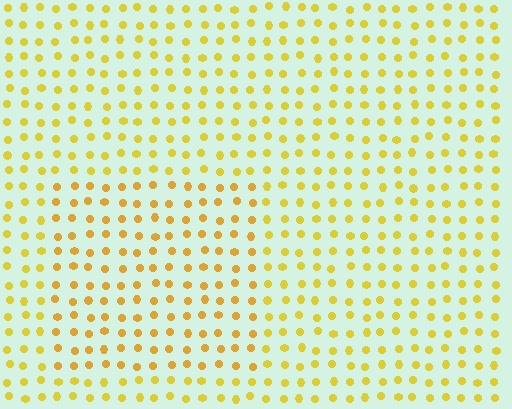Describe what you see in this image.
The image is filled with small yellow elements in a uniform arrangement. A rectangle-shaped region is visible where the elements are tinted to a slightly different hue, forming a subtle color boundary.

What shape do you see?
I see a rectangle.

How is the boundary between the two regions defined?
The boundary is defined purely by a slight shift in hue (about 15 degrees). Spacing, size, and orientation are identical on both sides.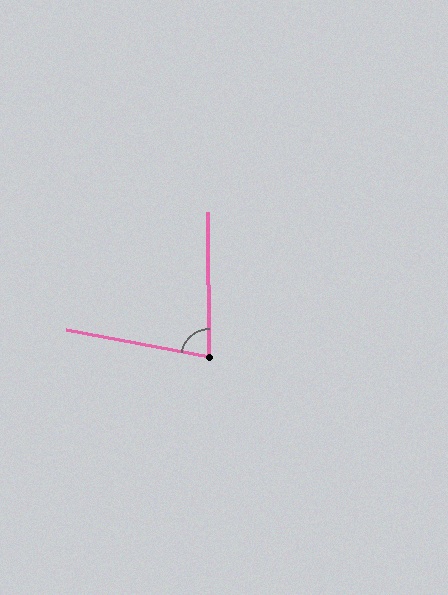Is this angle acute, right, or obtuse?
It is acute.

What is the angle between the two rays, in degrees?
Approximately 79 degrees.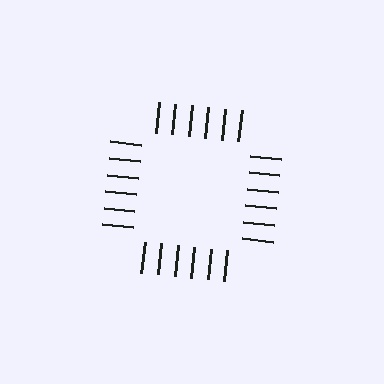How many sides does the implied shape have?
4 sides — the line-ends trace a square.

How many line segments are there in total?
24 — 6 along each of the 4 edges.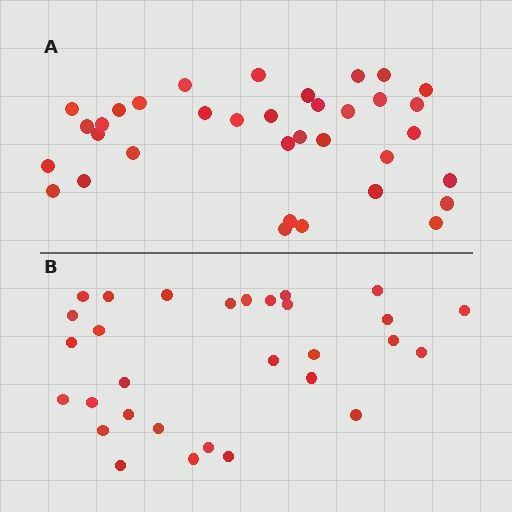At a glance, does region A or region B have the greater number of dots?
Region A (the top region) has more dots.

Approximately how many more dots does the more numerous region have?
Region A has about 5 more dots than region B.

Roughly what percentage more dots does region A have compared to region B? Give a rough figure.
About 15% more.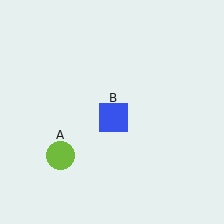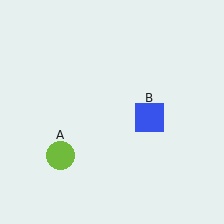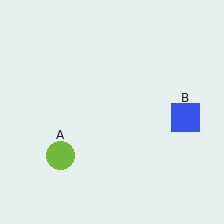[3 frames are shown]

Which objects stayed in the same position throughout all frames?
Lime circle (object A) remained stationary.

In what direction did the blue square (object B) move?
The blue square (object B) moved right.